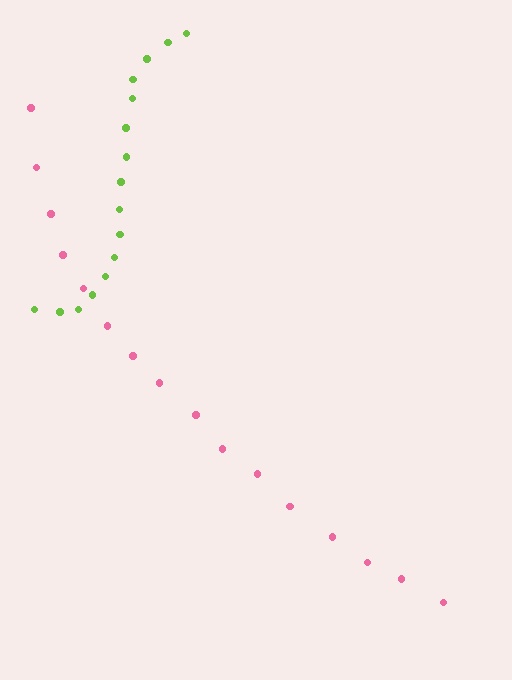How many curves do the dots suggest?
There are 2 distinct paths.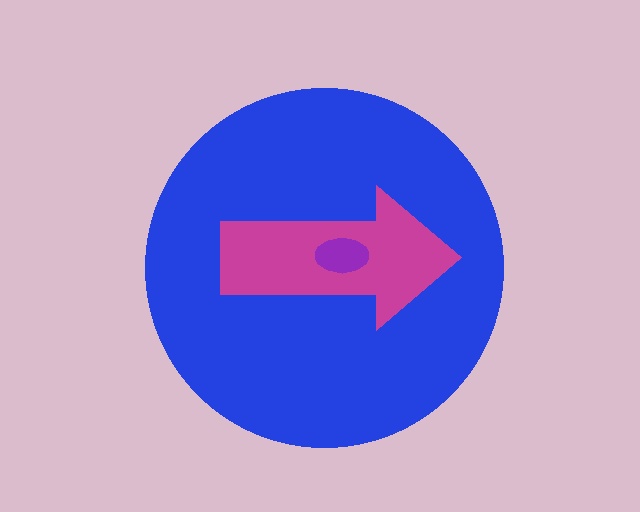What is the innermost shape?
The purple ellipse.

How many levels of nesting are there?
3.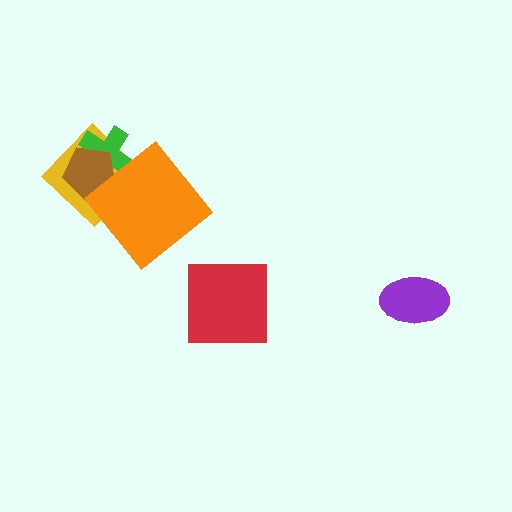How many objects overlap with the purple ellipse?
0 objects overlap with the purple ellipse.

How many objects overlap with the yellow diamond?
3 objects overlap with the yellow diamond.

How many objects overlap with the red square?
0 objects overlap with the red square.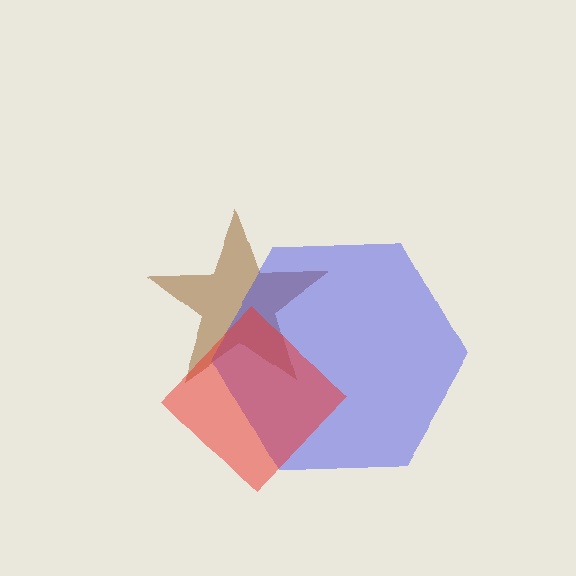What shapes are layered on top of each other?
The layered shapes are: a brown star, a blue hexagon, a red diamond.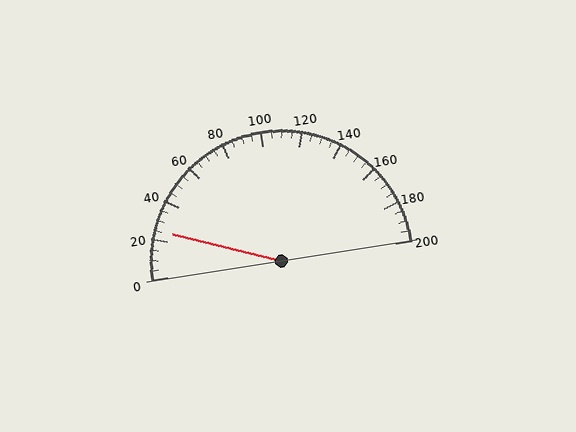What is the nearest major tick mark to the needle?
The nearest major tick mark is 20.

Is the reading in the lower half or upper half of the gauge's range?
The reading is in the lower half of the range (0 to 200).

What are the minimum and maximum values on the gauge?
The gauge ranges from 0 to 200.